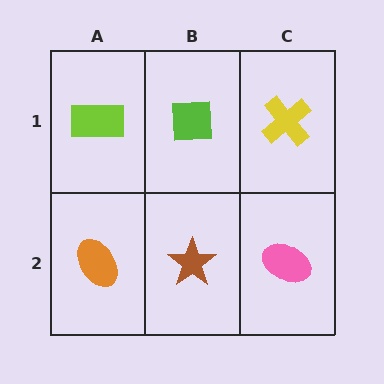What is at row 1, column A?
A lime rectangle.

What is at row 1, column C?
A yellow cross.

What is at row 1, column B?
A lime square.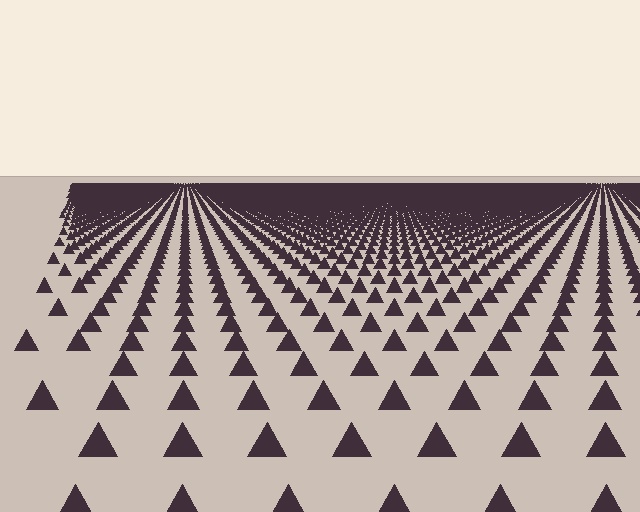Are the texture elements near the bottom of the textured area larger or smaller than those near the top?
Larger. Near the bottom, elements are closer to the viewer and appear at a bigger on-screen size.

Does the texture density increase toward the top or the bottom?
Density increases toward the top.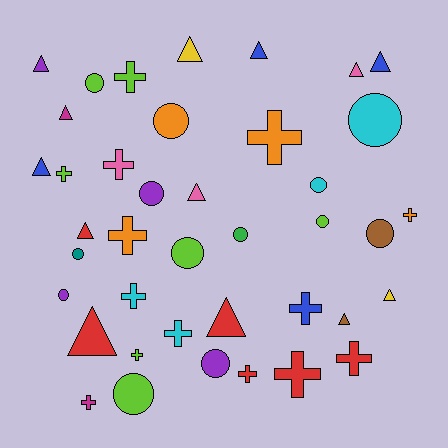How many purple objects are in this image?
There are 4 purple objects.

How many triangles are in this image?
There are 13 triangles.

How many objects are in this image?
There are 40 objects.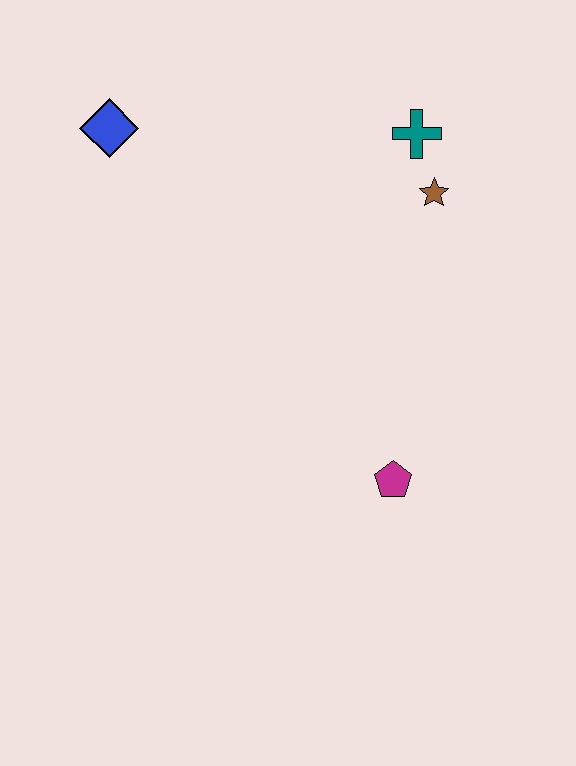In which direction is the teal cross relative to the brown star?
The teal cross is above the brown star.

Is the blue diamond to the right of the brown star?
No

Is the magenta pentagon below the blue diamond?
Yes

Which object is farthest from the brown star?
The blue diamond is farthest from the brown star.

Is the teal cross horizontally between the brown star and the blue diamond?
Yes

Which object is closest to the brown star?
The teal cross is closest to the brown star.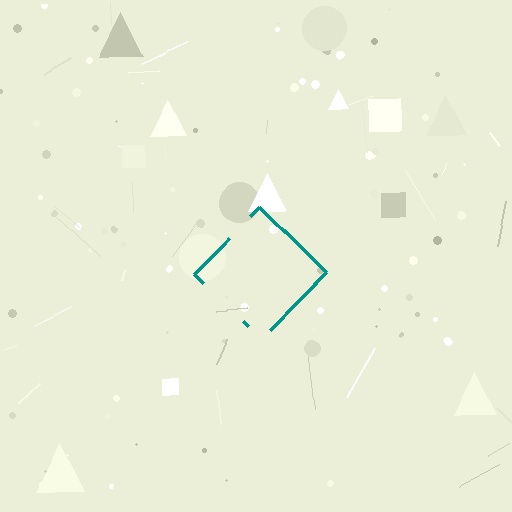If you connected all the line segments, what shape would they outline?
They would outline a diamond.